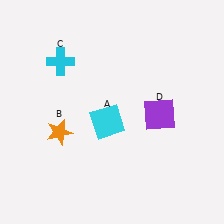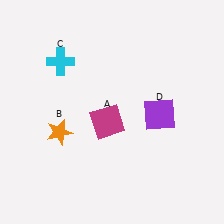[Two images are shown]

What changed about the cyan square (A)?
In Image 1, A is cyan. In Image 2, it changed to magenta.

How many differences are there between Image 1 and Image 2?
There is 1 difference between the two images.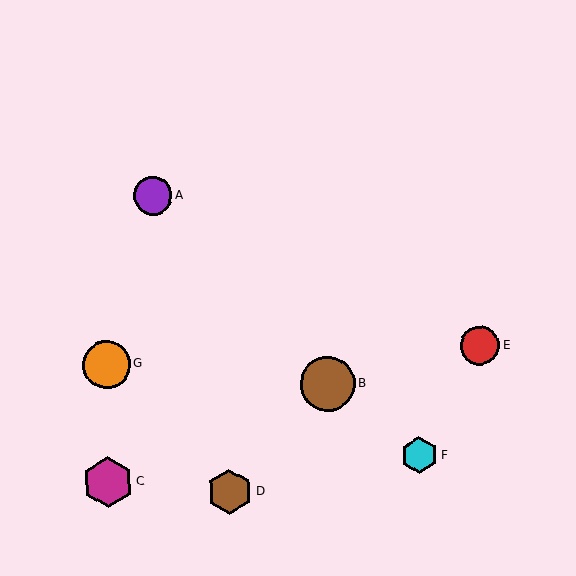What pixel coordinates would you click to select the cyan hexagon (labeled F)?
Click at (419, 455) to select the cyan hexagon F.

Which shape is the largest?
The brown circle (labeled B) is the largest.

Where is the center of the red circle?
The center of the red circle is at (480, 345).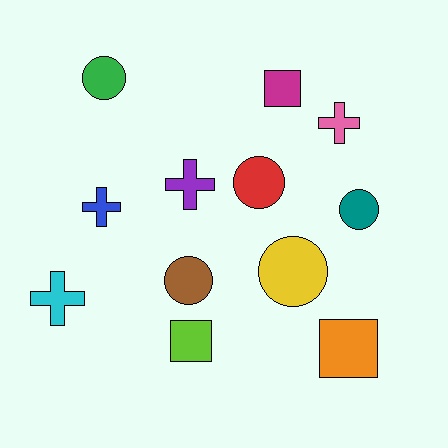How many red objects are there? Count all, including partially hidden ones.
There is 1 red object.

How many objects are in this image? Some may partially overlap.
There are 12 objects.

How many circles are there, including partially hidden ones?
There are 5 circles.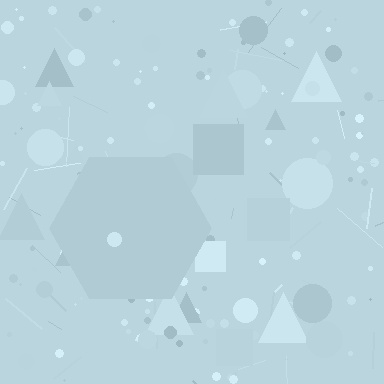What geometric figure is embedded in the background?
A hexagon is embedded in the background.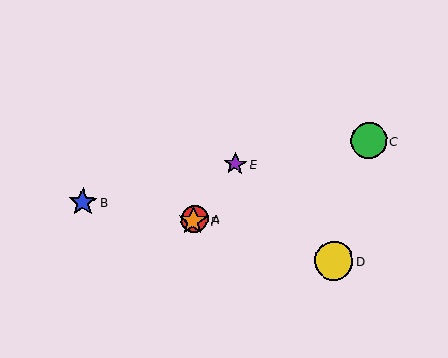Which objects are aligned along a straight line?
Objects A, E, F are aligned along a straight line.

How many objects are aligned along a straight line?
3 objects (A, E, F) are aligned along a straight line.